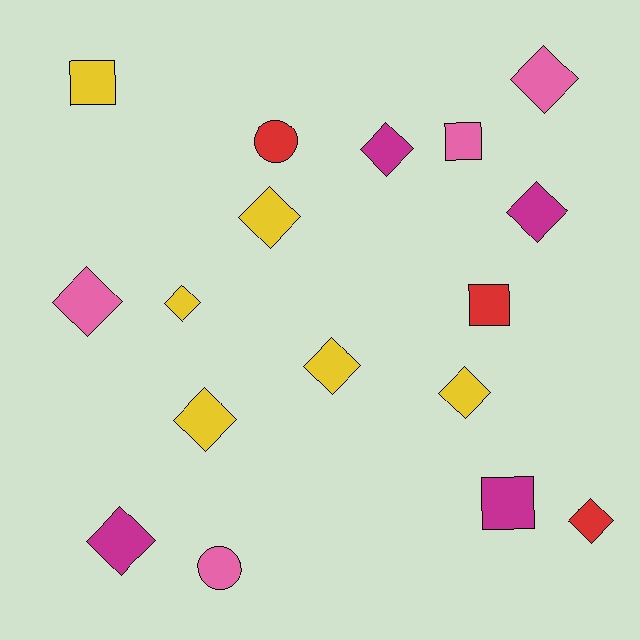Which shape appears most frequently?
Diamond, with 11 objects.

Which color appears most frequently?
Yellow, with 6 objects.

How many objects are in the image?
There are 17 objects.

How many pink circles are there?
There is 1 pink circle.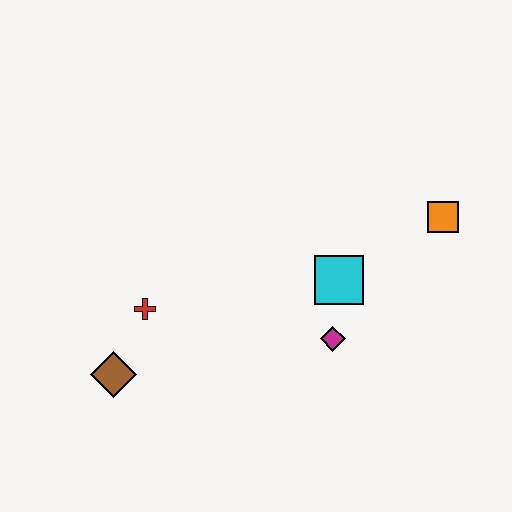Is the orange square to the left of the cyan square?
No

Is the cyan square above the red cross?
Yes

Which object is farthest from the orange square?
The brown diamond is farthest from the orange square.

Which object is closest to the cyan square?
The magenta diamond is closest to the cyan square.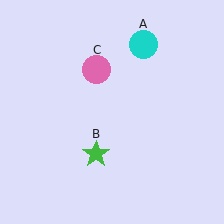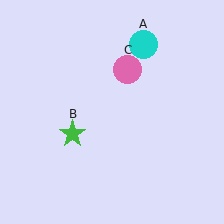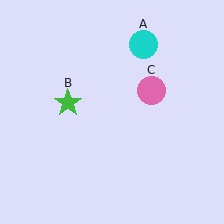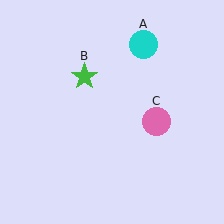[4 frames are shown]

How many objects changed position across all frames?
2 objects changed position: green star (object B), pink circle (object C).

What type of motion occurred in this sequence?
The green star (object B), pink circle (object C) rotated clockwise around the center of the scene.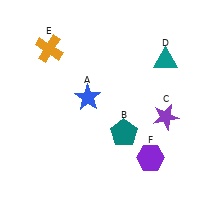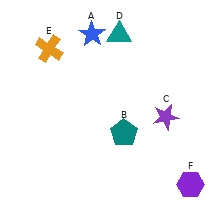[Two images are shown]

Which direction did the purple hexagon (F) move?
The purple hexagon (F) moved right.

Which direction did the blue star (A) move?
The blue star (A) moved up.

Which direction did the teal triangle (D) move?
The teal triangle (D) moved left.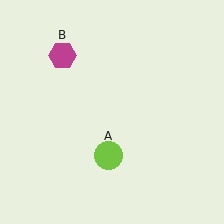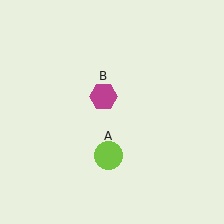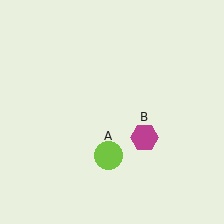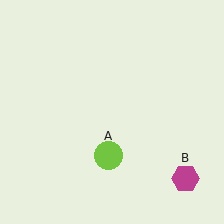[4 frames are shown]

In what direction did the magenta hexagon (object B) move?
The magenta hexagon (object B) moved down and to the right.